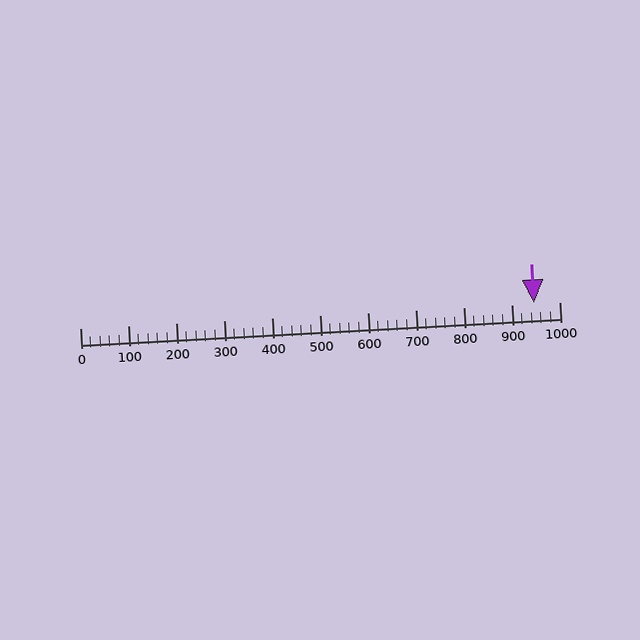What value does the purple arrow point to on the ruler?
The purple arrow points to approximately 947.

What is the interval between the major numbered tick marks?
The major tick marks are spaced 100 units apart.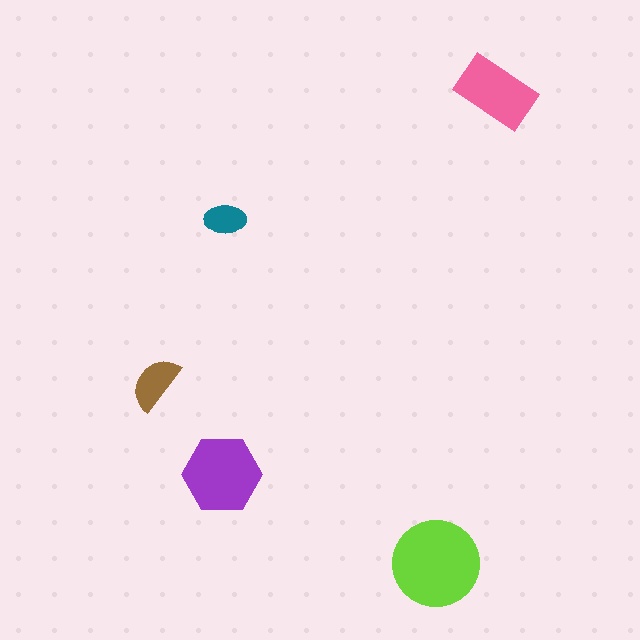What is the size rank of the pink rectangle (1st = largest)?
3rd.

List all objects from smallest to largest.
The teal ellipse, the brown semicircle, the pink rectangle, the purple hexagon, the lime circle.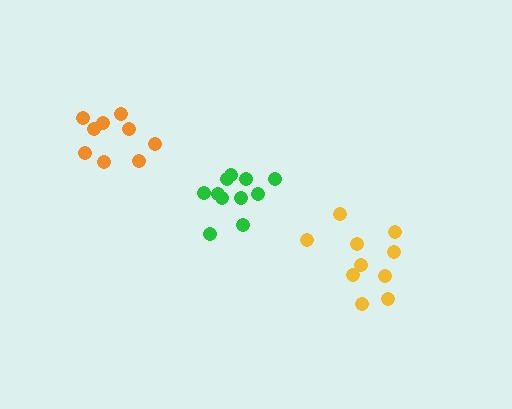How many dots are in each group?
Group 1: 11 dots, Group 2: 9 dots, Group 3: 10 dots (30 total).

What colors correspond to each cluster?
The clusters are colored: green, orange, yellow.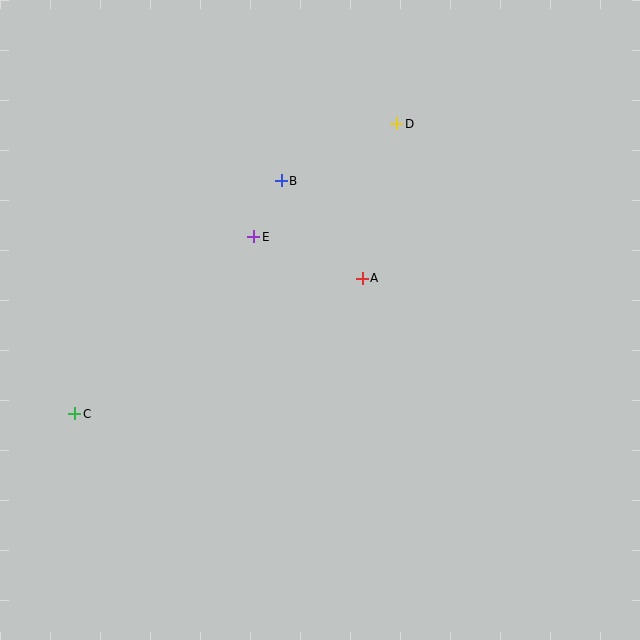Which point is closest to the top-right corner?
Point D is closest to the top-right corner.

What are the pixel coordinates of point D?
Point D is at (397, 124).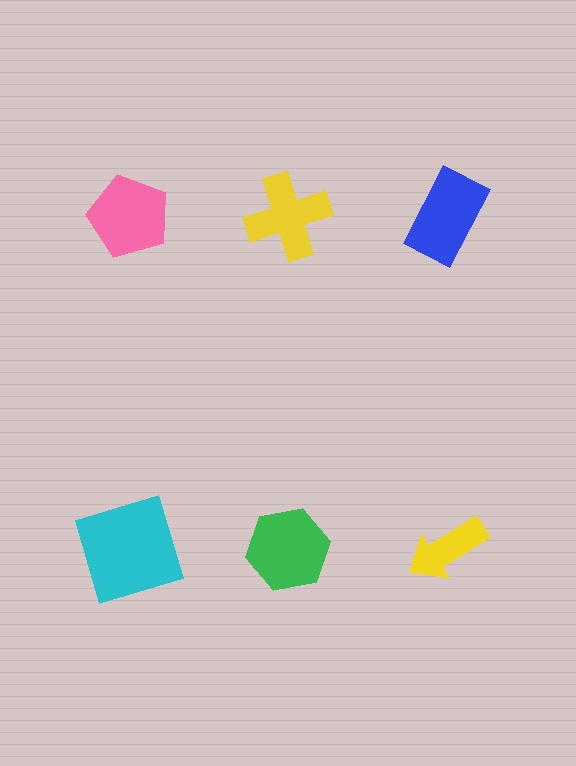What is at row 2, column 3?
A yellow arrow.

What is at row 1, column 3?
A blue rectangle.